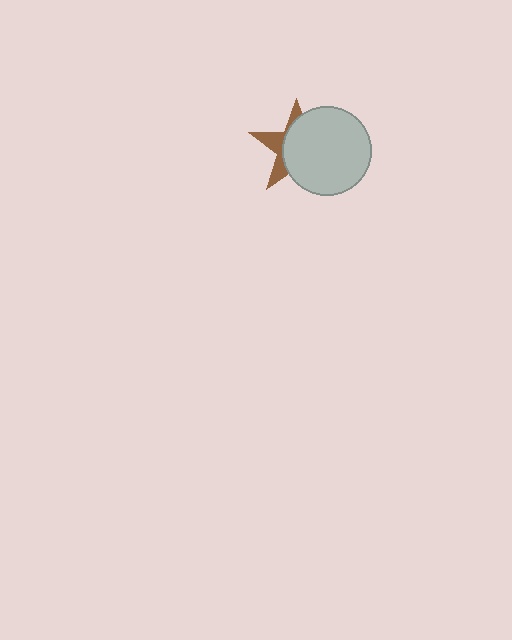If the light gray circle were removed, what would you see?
You would see the complete brown star.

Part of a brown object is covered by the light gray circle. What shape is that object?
It is a star.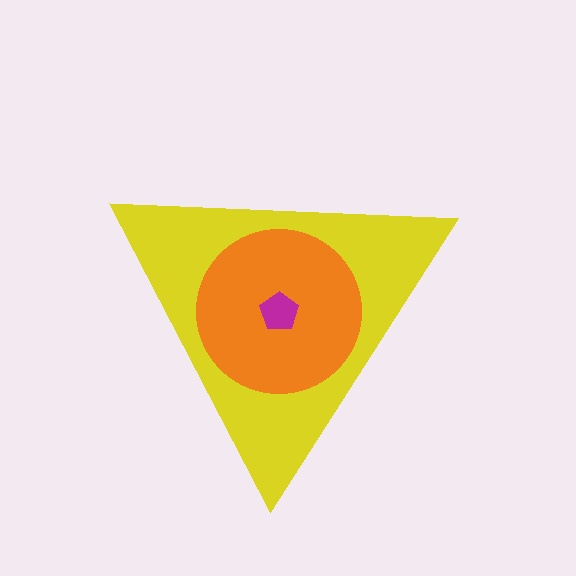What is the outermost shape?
The yellow triangle.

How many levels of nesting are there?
3.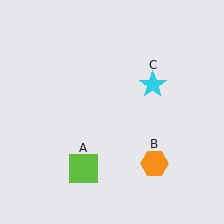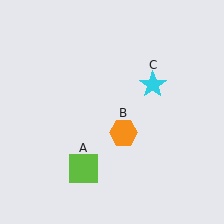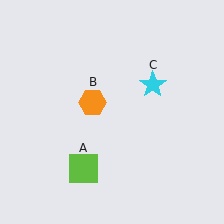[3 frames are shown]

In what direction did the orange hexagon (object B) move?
The orange hexagon (object B) moved up and to the left.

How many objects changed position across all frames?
1 object changed position: orange hexagon (object B).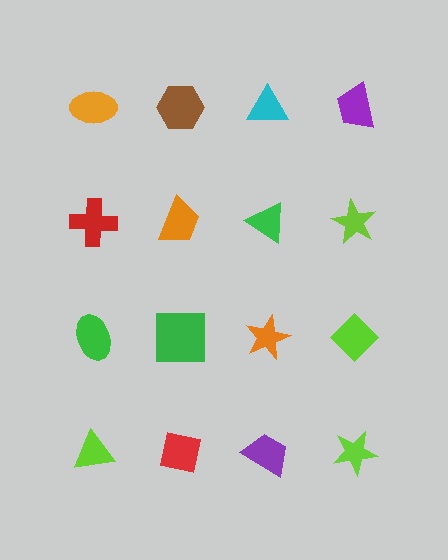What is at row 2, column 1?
A red cross.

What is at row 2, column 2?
An orange trapezoid.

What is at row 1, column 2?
A brown hexagon.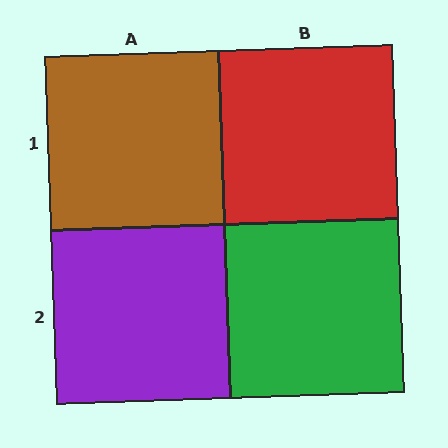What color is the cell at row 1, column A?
Brown.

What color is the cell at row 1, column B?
Red.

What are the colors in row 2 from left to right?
Purple, green.